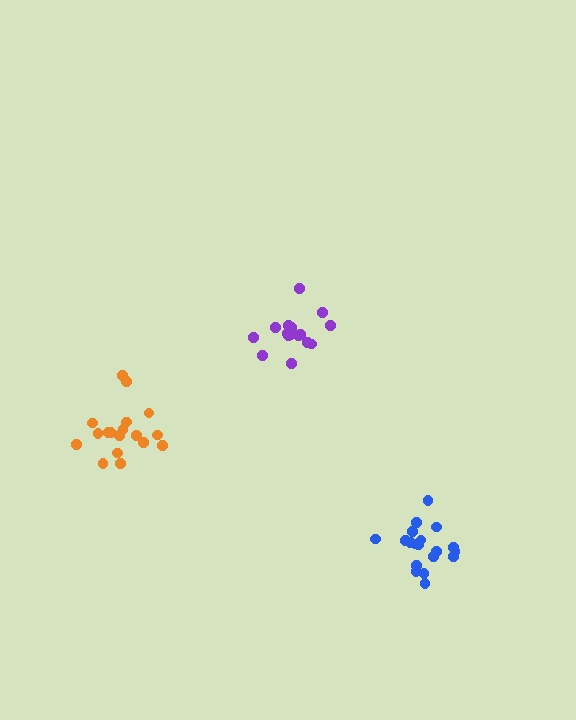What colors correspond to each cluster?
The clusters are colored: blue, orange, purple.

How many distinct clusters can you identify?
There are 3 distinct clusters.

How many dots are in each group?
Group 1: 19 dots, Group 2: 18 dots, Group 3: 16 dots (53 total).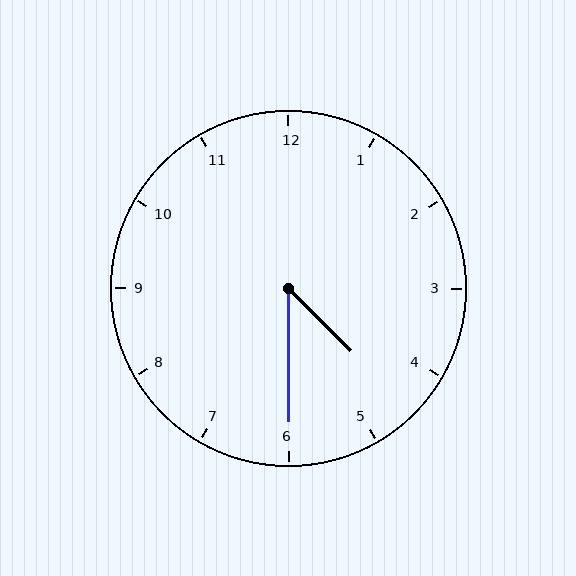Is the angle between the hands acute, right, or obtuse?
It is acute.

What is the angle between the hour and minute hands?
Approximately 45 degrees.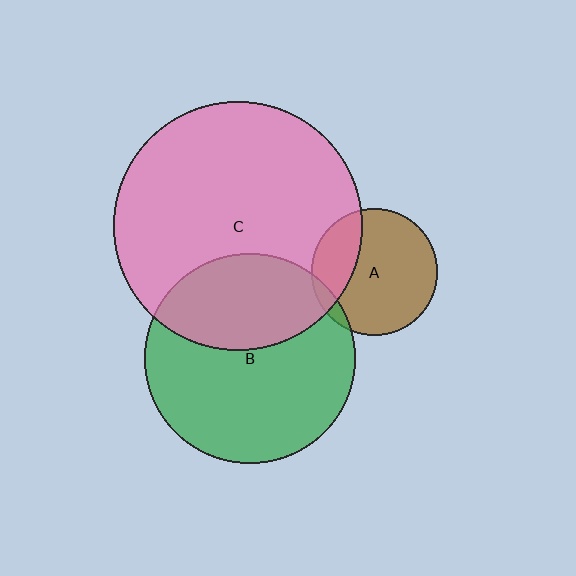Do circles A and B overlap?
Yes.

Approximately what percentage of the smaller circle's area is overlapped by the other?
Approximately 5%.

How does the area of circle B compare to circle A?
Approximately 2.8 times.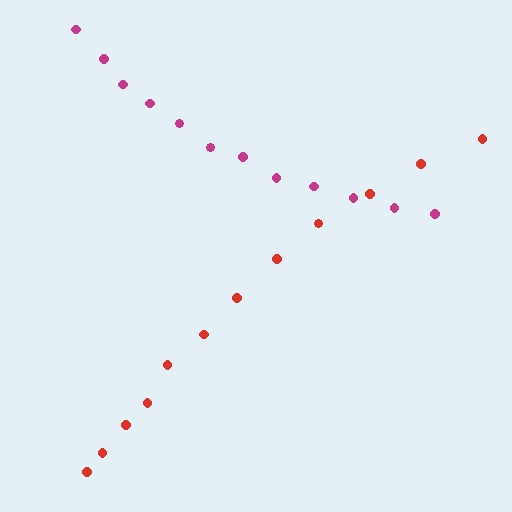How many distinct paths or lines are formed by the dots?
There are 2 distinct paths.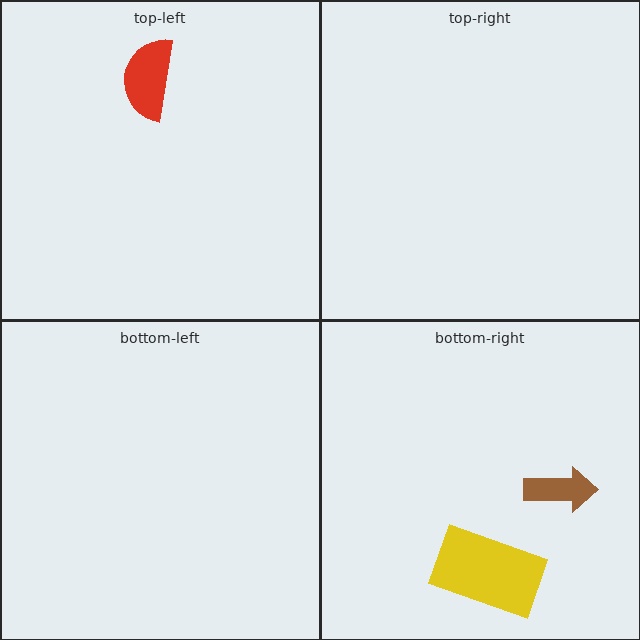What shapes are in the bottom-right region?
The yellow rectangle, the brown arrow.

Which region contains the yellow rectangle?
The bottom-right region.